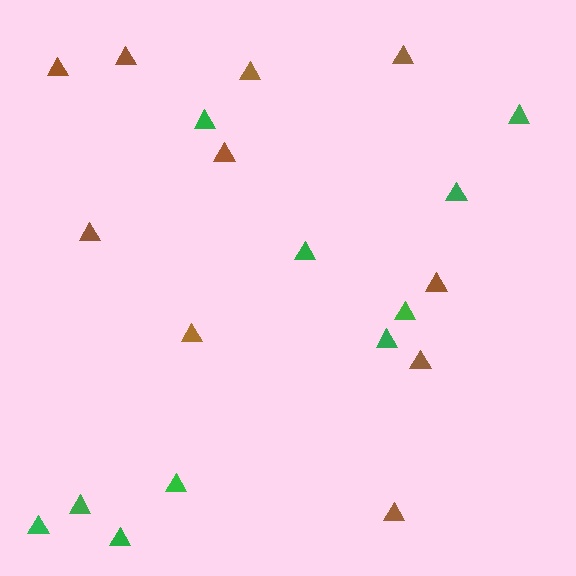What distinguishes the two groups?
There are 2 groups: one group of green triangles (10) and one group of brown triangles (10).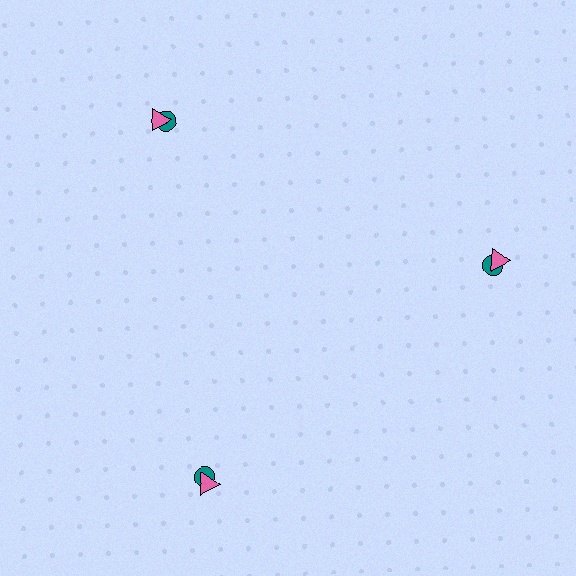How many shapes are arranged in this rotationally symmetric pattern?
There are 6 shapes, arranged in 3 groups of 2.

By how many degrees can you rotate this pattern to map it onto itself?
The pattern maps onto itself every 120 degrees of rotation.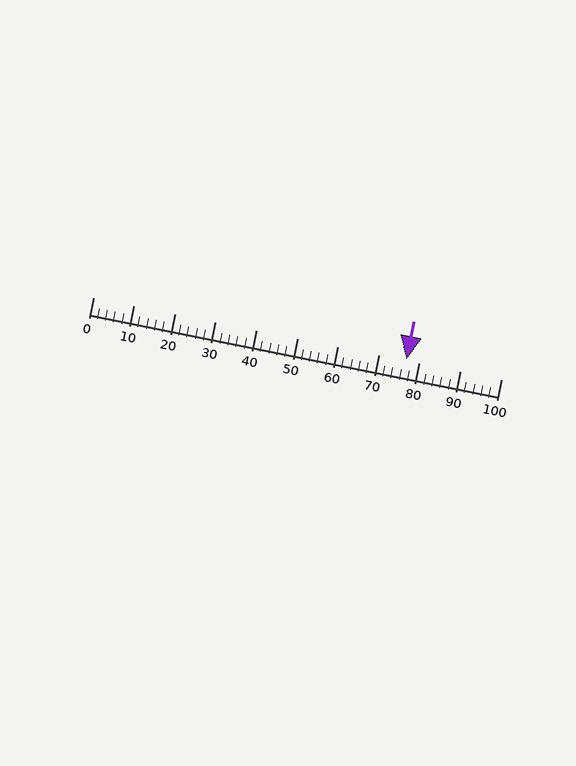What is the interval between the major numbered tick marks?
The major tick marks are spaced 10 units apart.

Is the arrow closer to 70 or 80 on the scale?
The arrow is closer to 80.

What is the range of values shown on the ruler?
The ruler shows values from 0 to 100.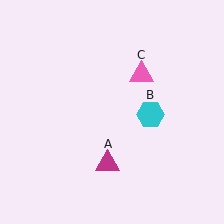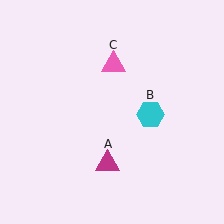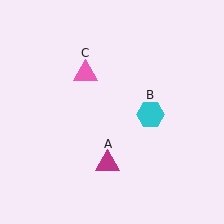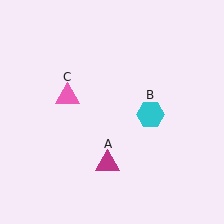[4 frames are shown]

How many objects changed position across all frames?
1 object changed position: pink triangle (object C).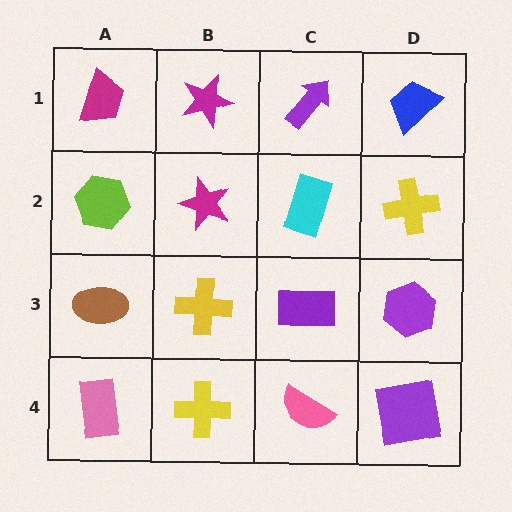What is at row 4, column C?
A pink semicircle.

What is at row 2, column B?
A magenta star.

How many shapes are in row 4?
4 shapes.